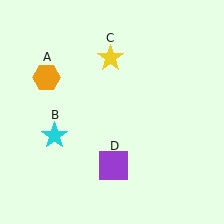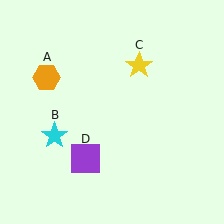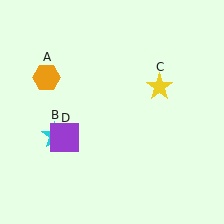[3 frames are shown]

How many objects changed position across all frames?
2 objects changed position: yellow star (object C), purple square (object D).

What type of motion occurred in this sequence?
The yellow star (object C), purple square (object D) rotated clockwise around the center of the scene.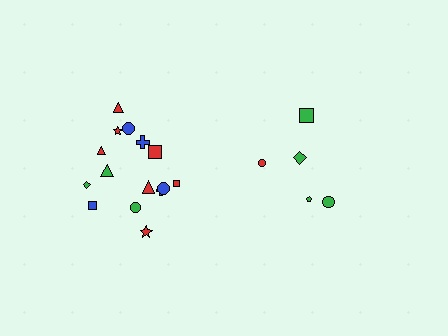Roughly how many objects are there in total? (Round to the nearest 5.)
Roughly 20 objects in total.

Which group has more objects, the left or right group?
The left group.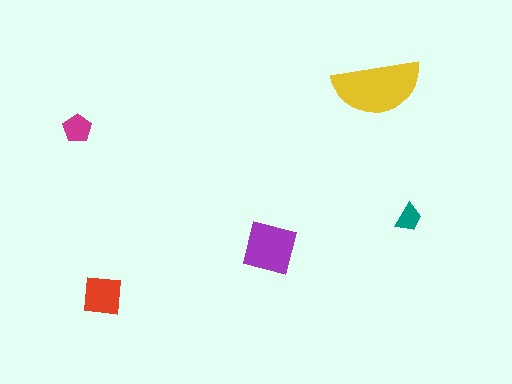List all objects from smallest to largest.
The teal trapezoid, the magenta pentagon, the red square, the purple square, the yellow semicircle.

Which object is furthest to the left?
The magenta pentagon is leftmost.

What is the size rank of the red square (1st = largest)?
3rd.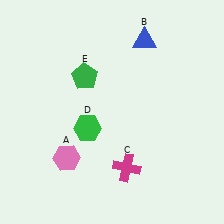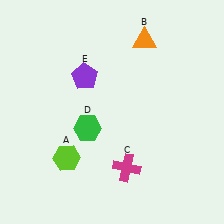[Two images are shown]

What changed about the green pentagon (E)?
In Image 1, E is green. In Image 2, it changed to purple.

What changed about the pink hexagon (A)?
In Image 1, A is pink. In Image 2, it changed to lime.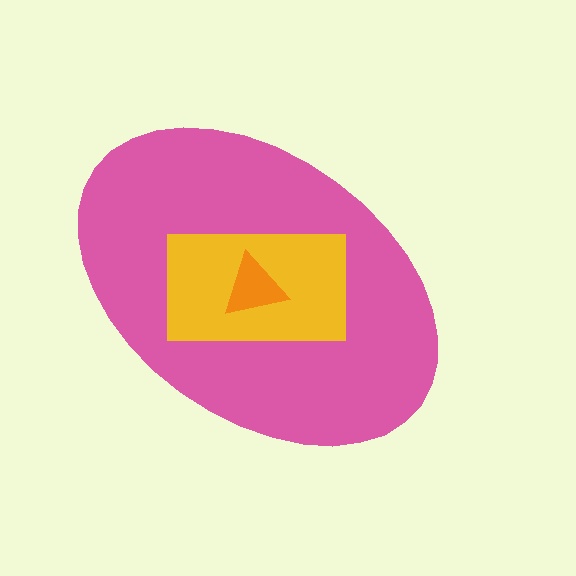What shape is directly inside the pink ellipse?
The yellow rectangle.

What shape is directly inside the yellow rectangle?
The orange triangle.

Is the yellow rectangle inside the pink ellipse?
Yes.